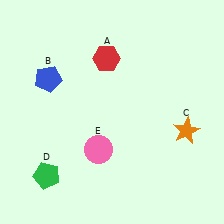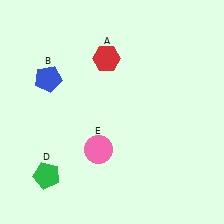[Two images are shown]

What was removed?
The orange star (C) was removed in Image 2.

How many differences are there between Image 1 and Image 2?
There is 1 difference between the two images.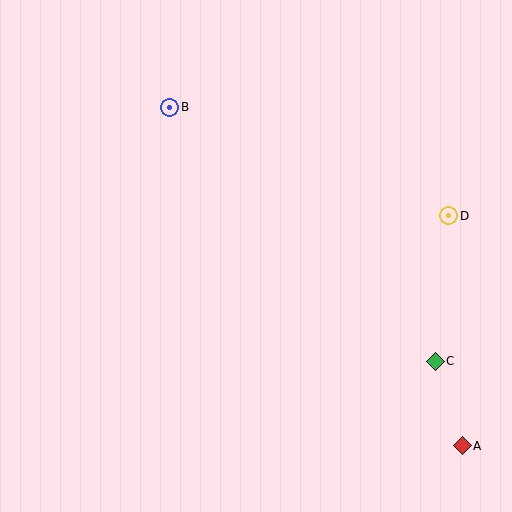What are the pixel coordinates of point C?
Point C is at (435, 361).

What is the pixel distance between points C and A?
The distance between C and A is 89 pixels.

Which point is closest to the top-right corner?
Point D is closest to the top-right corner.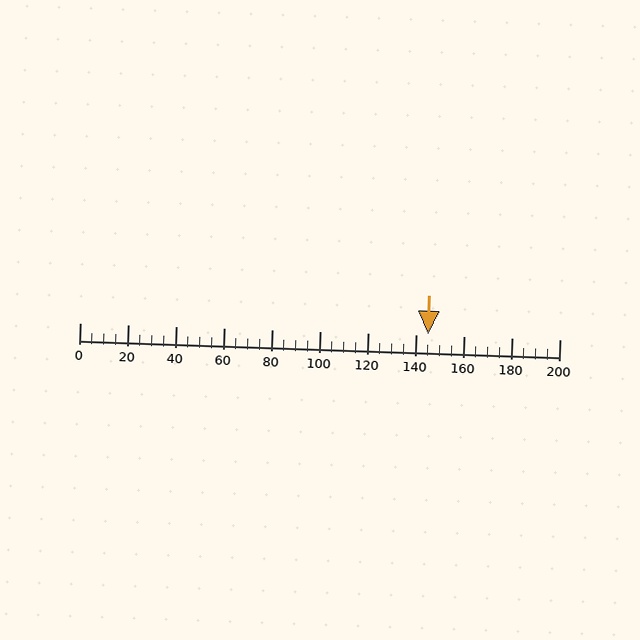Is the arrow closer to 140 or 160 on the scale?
The arrow is closer to 140.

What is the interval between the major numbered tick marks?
The major tick marks are spaced 20 units apart.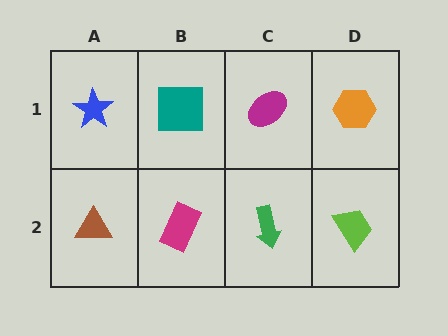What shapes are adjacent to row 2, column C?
A magenta ellipse (row 1, column C), a magenta rectangle (row 2, column B), a lime trapezoid (row 2, column D).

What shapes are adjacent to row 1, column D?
A lime trapezoid (row 2, column D), a magenta ellipse (row 1, column C).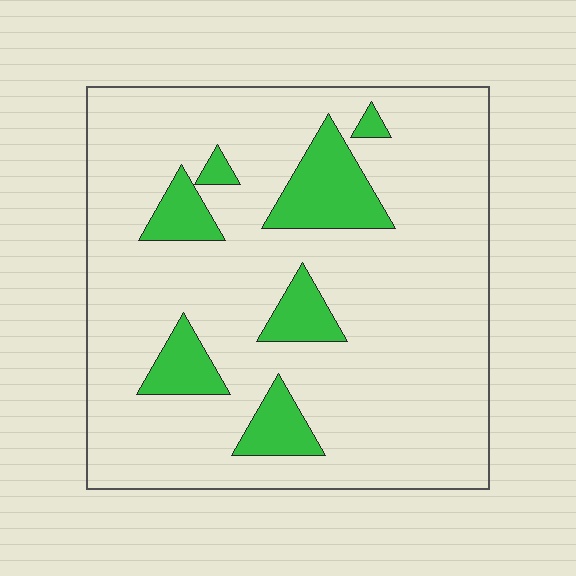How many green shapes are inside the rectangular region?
7.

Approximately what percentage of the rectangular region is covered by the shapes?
Approximately 15%.